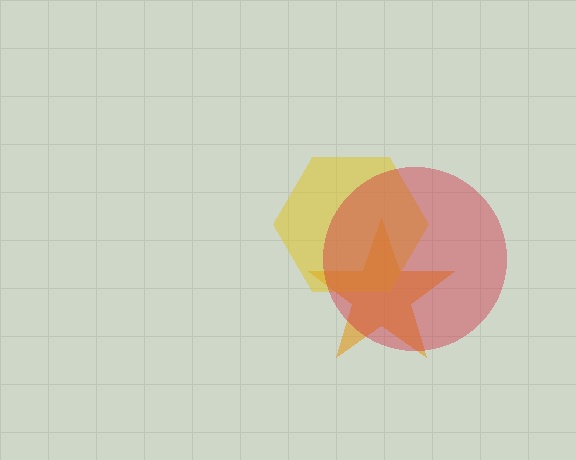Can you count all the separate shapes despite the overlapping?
Yes, there are 3 separate shapes.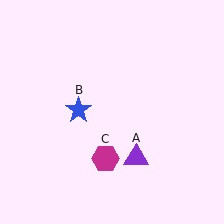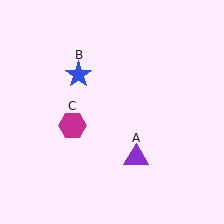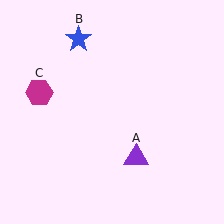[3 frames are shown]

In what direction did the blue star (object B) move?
The blue star (object B) moved up.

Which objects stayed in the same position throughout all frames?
Purple triangle (object A) remained stationary.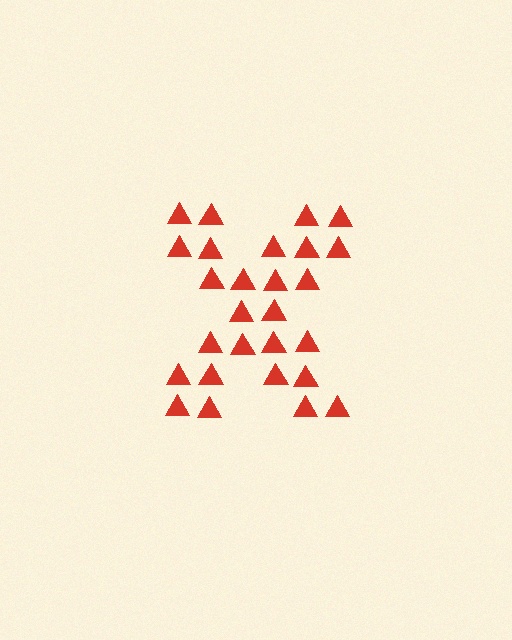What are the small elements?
The small elements are triangles.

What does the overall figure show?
The overall figure shows the letter X.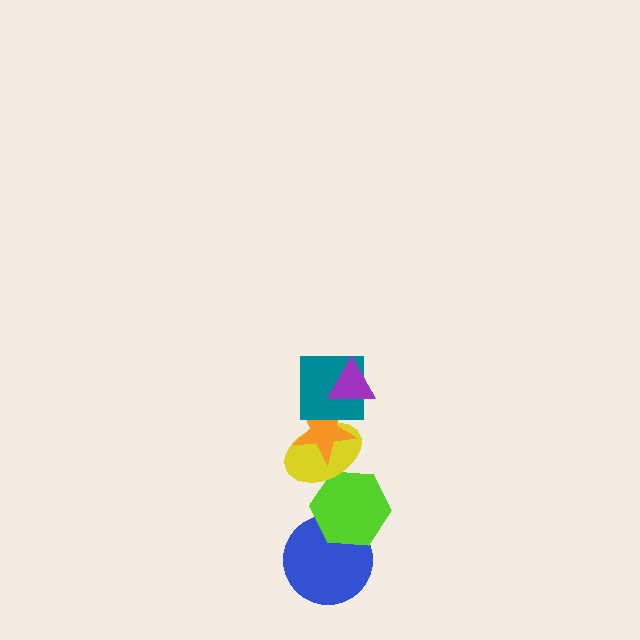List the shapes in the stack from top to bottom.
From top to bottom: the purple triangle, the teal square, the orange star, the yellow ellipse, the lime hexagon, the blue circle.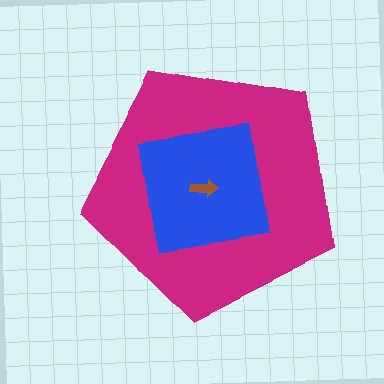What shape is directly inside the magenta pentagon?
The blue square.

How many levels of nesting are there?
3.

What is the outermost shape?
The magenta pentagon.